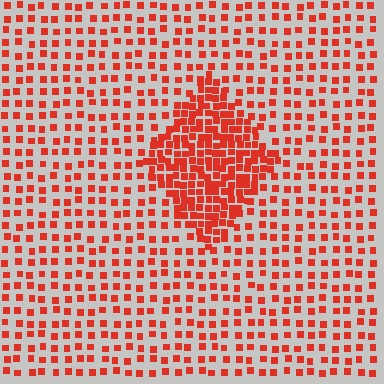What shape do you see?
I see a diamond.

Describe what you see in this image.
The image contains small red elements arranged at two different densities. A diamond-shaped region is visible where the elements are more densely packed than the surrounding area.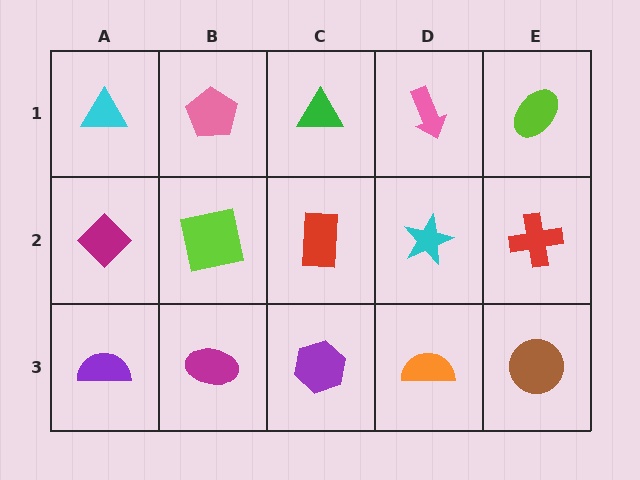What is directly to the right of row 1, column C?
A pink arrow.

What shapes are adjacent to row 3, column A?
A magenta diamond (row 2, column A), a magenta ellipse (row 3, column B).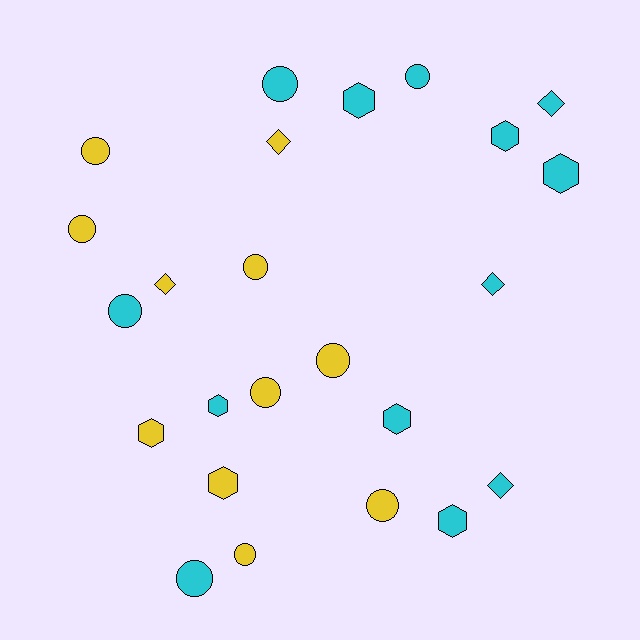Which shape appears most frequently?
Circle, with 11 objects.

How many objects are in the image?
There are 24 objects.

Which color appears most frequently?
Cyan, with 13 objects.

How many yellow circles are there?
There are 7 yellow circles.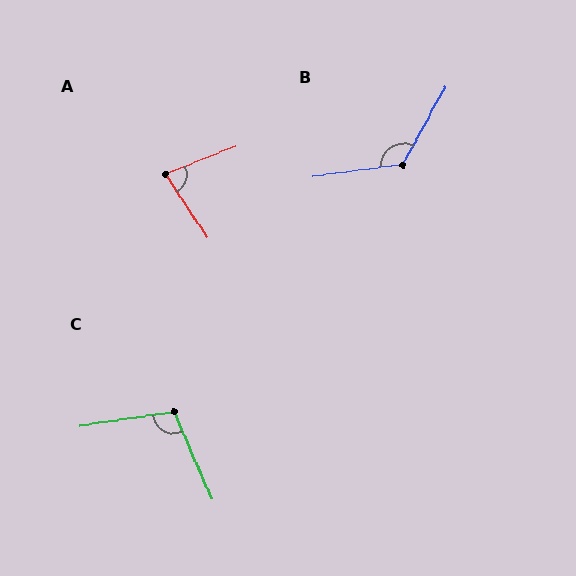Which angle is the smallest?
A, at approximately 78 degrees.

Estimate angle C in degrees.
Approximately 105 degrees.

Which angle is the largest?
B, at approximately 126 degrees.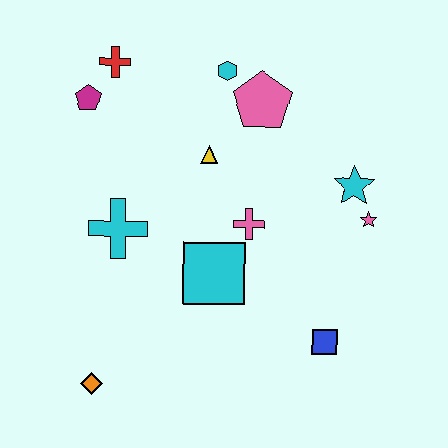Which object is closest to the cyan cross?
The cyan square is closest to the cyan cross.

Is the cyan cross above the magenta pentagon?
No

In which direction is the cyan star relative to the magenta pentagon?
The cyan star is to the right of the magenta pentagon.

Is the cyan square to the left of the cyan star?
Yes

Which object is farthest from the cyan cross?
The pink star is farthest from the cyan cross.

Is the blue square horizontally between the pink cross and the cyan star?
Yes